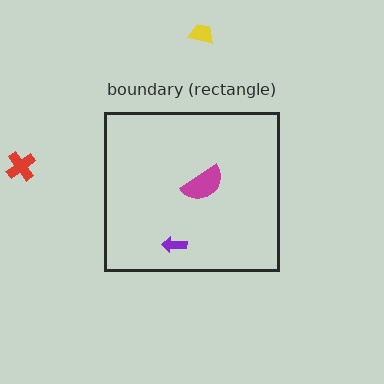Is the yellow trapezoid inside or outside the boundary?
Outside.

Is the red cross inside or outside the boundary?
Outside.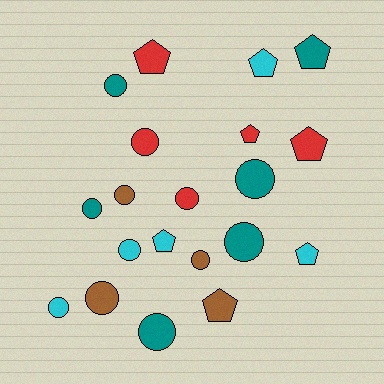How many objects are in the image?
There are 20 objects.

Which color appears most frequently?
Teal, with 6 objects.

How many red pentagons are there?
There are 3 red pentagons.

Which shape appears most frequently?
Circle, with 12 objects.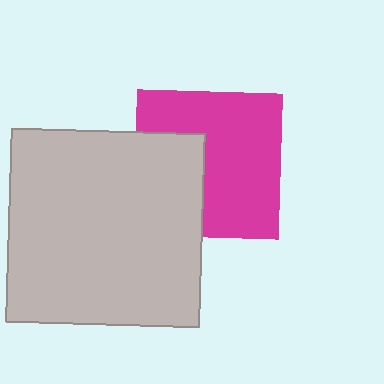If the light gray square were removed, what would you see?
You would see the complete magenta square.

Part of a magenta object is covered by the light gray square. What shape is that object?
It is a square.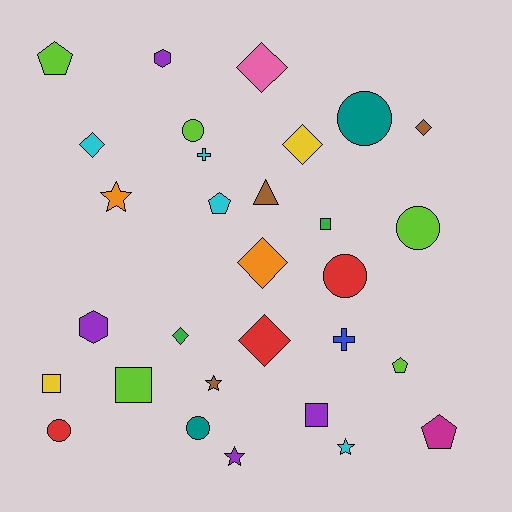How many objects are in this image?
There are 30 objects.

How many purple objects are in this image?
There are 4 purple objects.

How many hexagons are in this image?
There are 2 hexagons.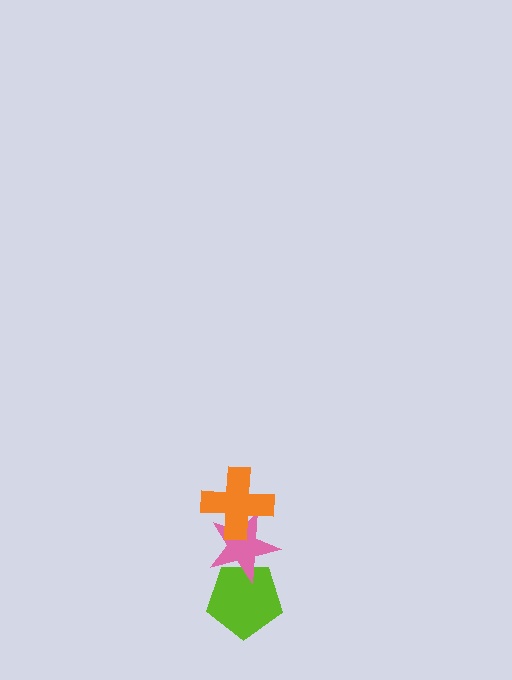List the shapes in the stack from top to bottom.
From top to bottom: the orange cross, the pink star, the lime pentagon.